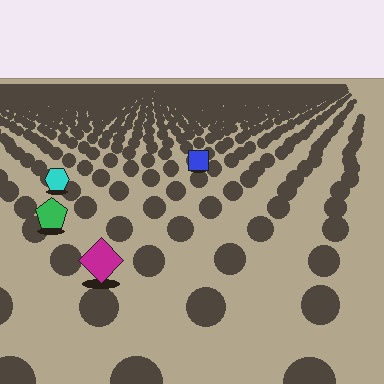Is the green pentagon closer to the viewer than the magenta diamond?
No. The magenta diamond is closer — you can tell from the texture gradient: the ground texture is coarser near it.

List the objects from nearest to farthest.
From nearest to farthest: the magenta diamond, the green pentagon, the cyan hexagon, the blue square.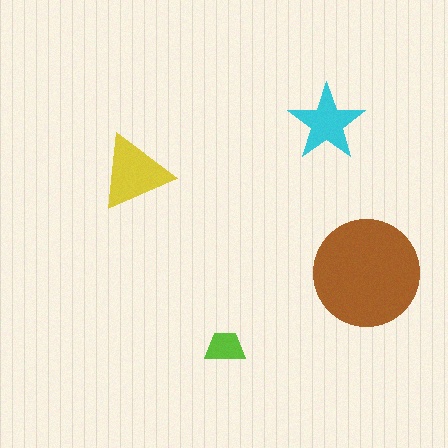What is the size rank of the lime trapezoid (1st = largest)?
4th.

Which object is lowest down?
The lime trapezoid is bottommost.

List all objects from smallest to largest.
The lime trapezoid, the cyan star, the yellow triangle, the brown circle.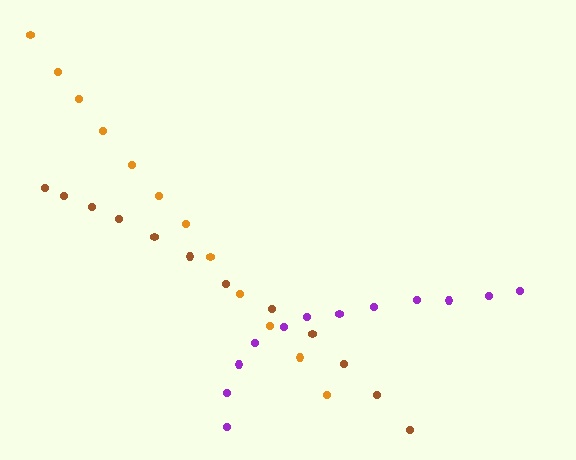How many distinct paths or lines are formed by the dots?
There are 3 distinct paths.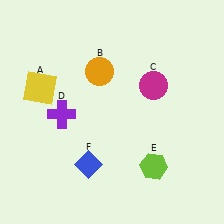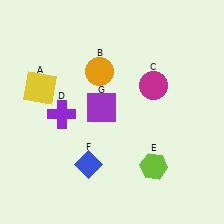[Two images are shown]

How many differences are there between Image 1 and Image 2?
There is 1 difference between the two images.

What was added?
A purple square (G) was added in Image 2.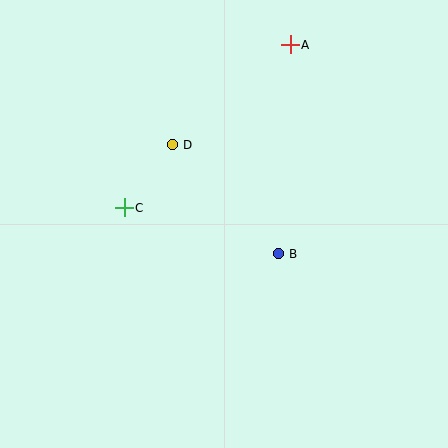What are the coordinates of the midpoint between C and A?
The midpoint between C and A is at (207, 126).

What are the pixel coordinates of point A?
Point A is at (290, 45).